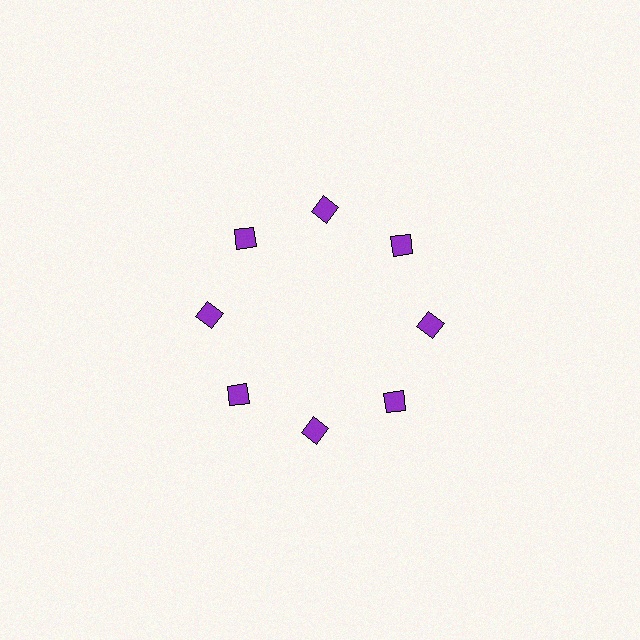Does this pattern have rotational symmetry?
Yes, this pattern has 8-fold rotational symmetry. It looks the same after rotating 45 degrees around the center.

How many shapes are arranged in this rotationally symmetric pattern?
There are 8 shapes, arranged in 8 groups of 1.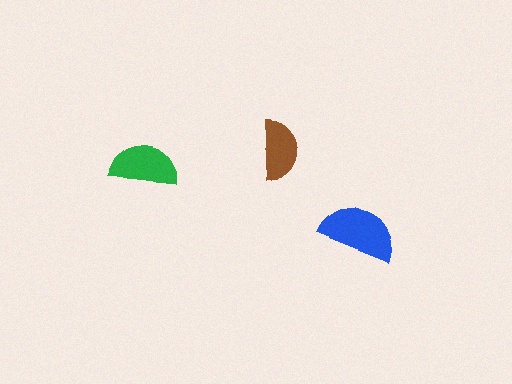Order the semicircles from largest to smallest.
the blue one, the green one, the brown one.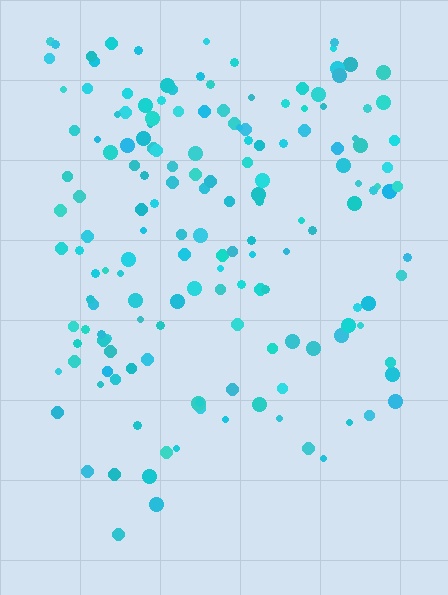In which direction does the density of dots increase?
From bottom to top, with the top side densest.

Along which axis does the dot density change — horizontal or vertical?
Vertical.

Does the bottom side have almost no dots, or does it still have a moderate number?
Still a moderate number, just noticeably fewer than the top.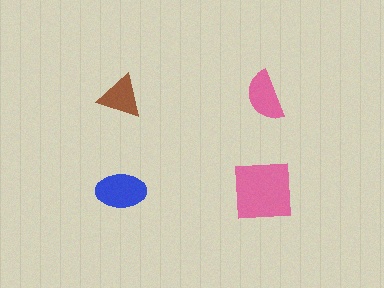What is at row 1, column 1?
A brown triangle.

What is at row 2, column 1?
A blue ellipse.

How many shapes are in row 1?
2 shapes.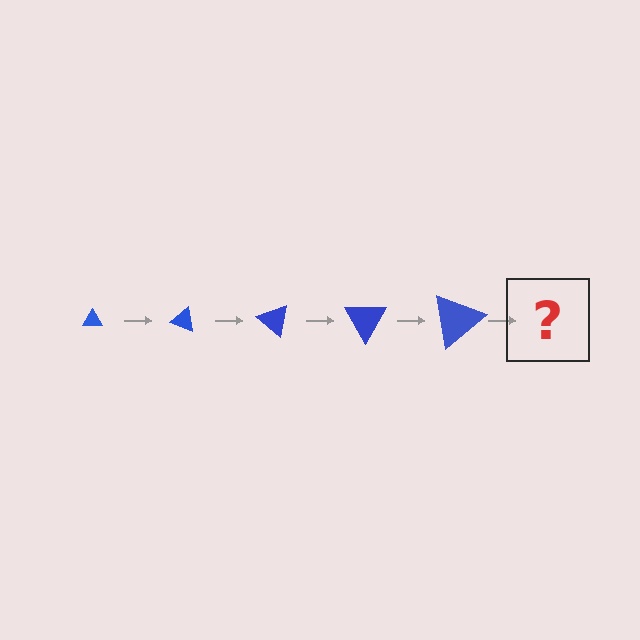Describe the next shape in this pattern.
It should be a triangle, larger than the previous one and rotated 100 degrees from the start.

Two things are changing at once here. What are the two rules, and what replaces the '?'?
The two rules are that the triangle grows larger each step and it rotates 20 degrees each step. The '?' should be a triangle, larger than the previous one and rotated 100 degrees from the start.